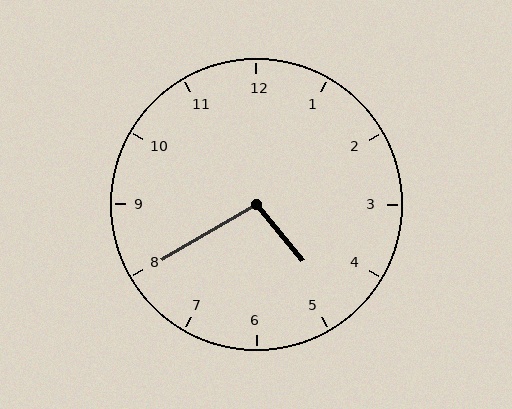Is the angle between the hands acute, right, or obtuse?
It is obtuse.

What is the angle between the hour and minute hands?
Approximately 100 degrees.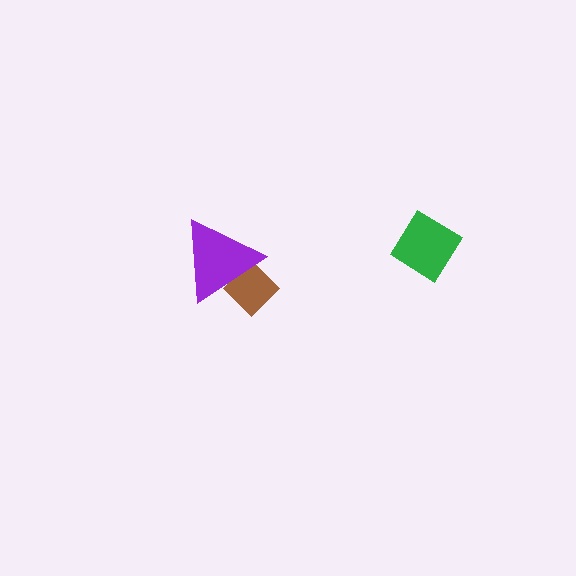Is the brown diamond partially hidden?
Yes, it is partially covered by another shape.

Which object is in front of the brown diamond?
The purple triangle is in front of the brown diamond.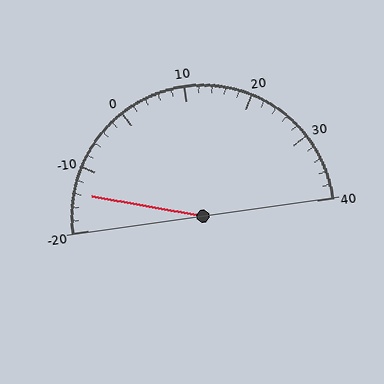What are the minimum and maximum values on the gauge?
The gauge ranges from -20 to 40.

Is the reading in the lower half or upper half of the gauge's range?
The reading is in the lower half of the range (-20 to 40).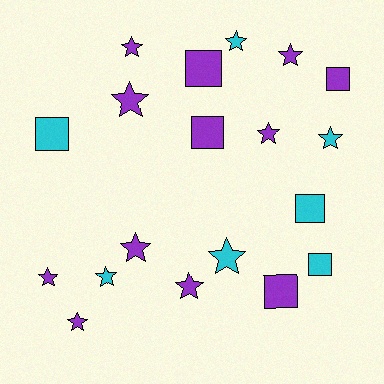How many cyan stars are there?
There are 4 cyan stars.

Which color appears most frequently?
Purple, with 12 objects.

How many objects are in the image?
There are 19 objects.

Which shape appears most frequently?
Star, with 12 objects.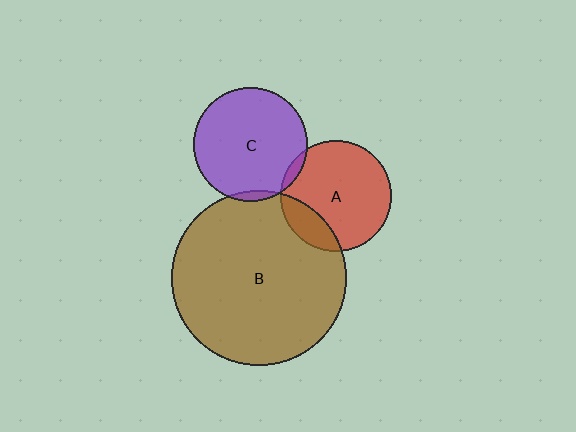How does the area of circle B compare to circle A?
Approximately 2.5 times.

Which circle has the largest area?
Circle B (brown).